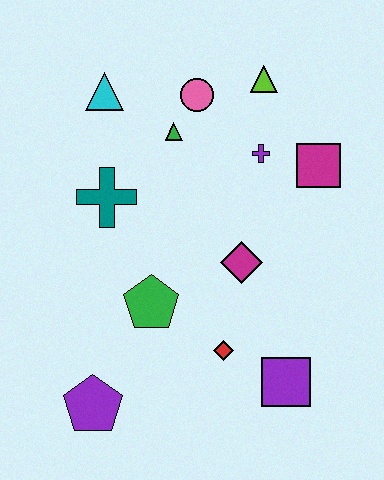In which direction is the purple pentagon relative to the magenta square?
The purple pentagon is below the magenta square.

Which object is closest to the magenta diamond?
The red diamond is closest to the magenta diamond.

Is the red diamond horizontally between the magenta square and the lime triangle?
No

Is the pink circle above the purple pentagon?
Yes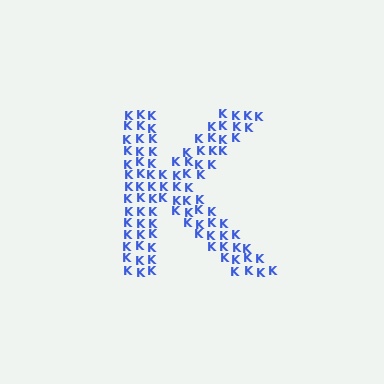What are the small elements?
The small elements are letter K's.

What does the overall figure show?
The overall figure shows the letter K.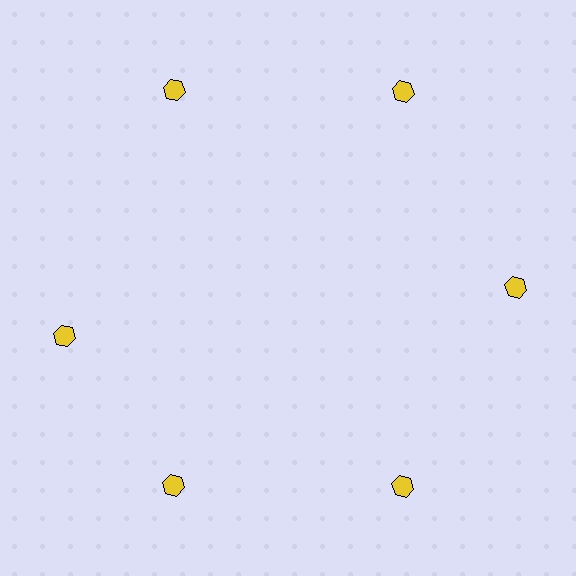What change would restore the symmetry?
The symmetry would be restored by rotating it back into even spacing with its neighbors so that all 6 hexagons sit at equal angles and equal distance from the center.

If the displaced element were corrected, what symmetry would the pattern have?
It would have 6-fold rotational symmetry — the pattern would map onto itself every 60 degrees.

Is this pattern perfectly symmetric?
No. The 6 yellow hexagons are arranged in a ring, but one element near the 9 o'clock position is rotated out of alignment along the ring, breaking the 6-fold rotational symmetry.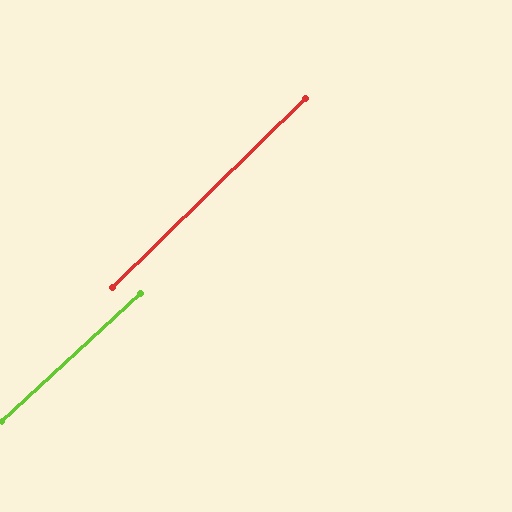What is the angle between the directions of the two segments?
Approximately 2 degrees.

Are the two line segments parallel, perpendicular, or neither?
Parallel — their directions differ by only 1.8°.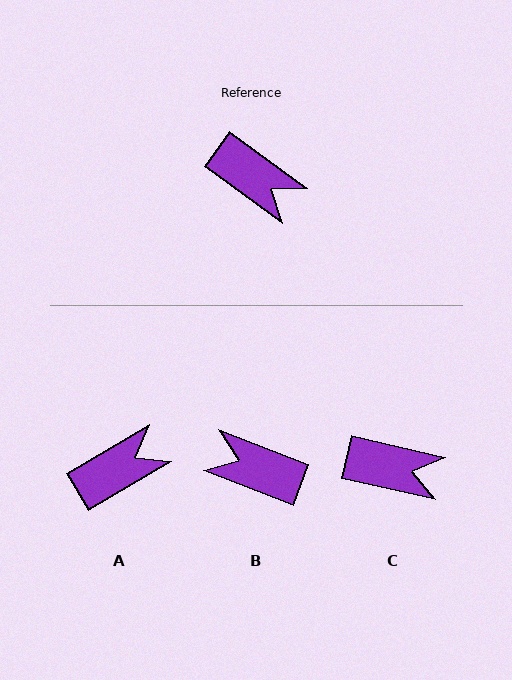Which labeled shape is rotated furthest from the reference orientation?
B, about 165 degrees away.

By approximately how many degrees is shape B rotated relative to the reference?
Approximately 165 degrees clockwise.